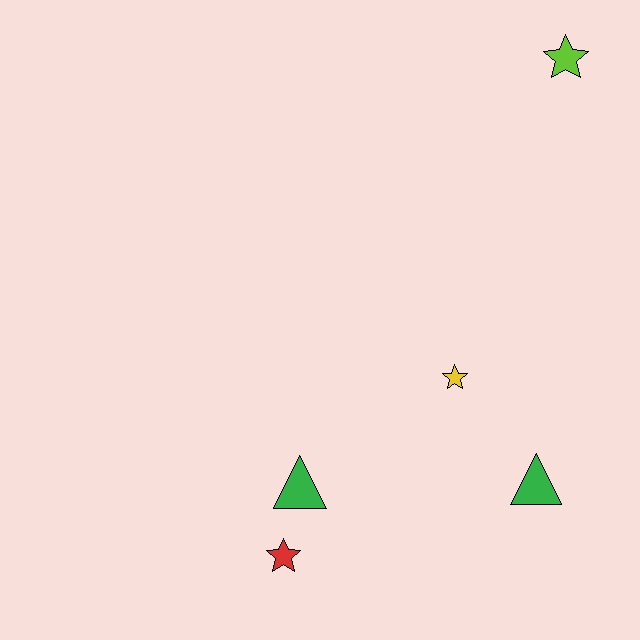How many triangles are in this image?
There are 2 triangles.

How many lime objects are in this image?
There is 1 lime object.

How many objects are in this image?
There are 5 objects.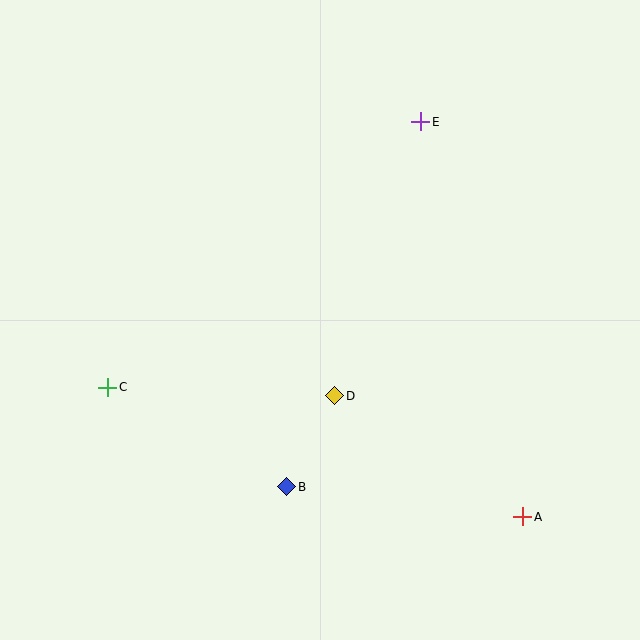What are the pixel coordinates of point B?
Point B is at (287, 487).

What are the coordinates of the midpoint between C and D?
The midpoint between C and D is at (221, 391).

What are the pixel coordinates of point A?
Point A is at (523, 517).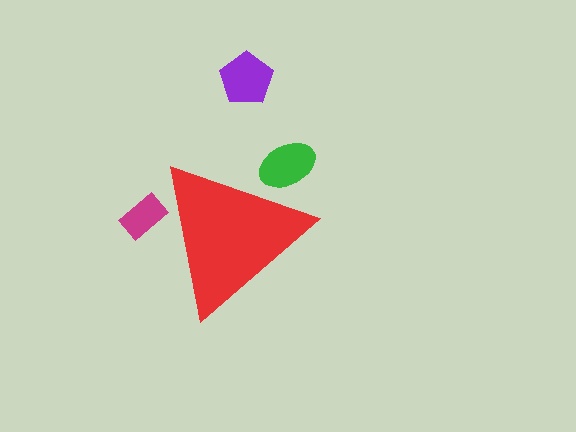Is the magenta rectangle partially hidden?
Yes, the magenta rectangle is partially hidden behind the red triangle.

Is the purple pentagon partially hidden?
No, the purple pentagon is fully visible.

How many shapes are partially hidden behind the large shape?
2 shapes are partially hidden.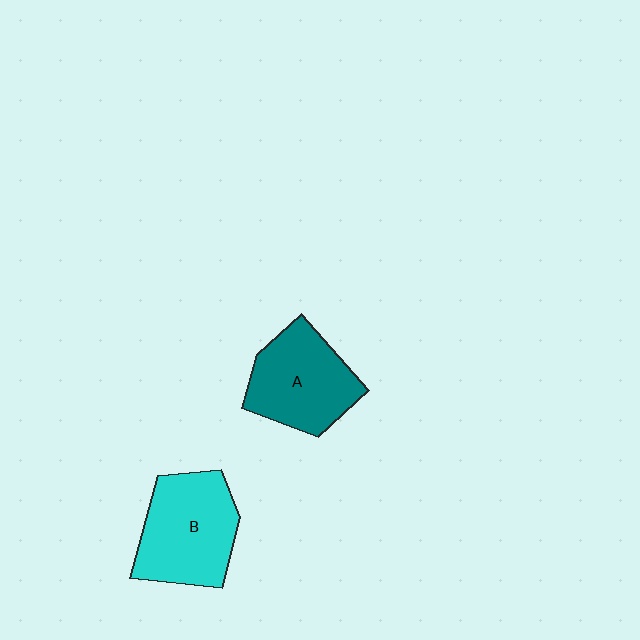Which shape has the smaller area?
Shape A (teal).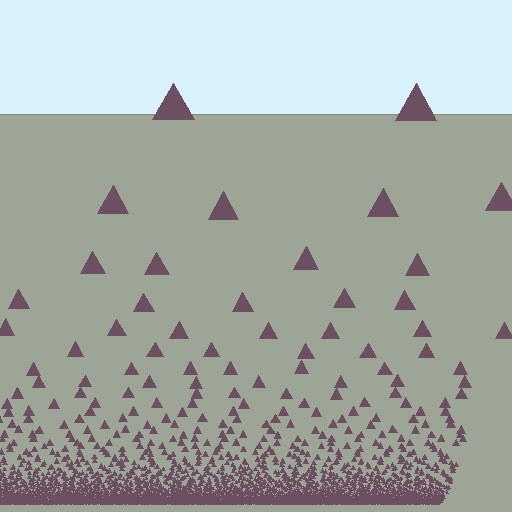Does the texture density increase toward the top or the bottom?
Density increases toward the bottom.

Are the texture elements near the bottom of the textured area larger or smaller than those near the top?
Smaller. The gradient is inverted — elements near the bottom are smaller and denser.